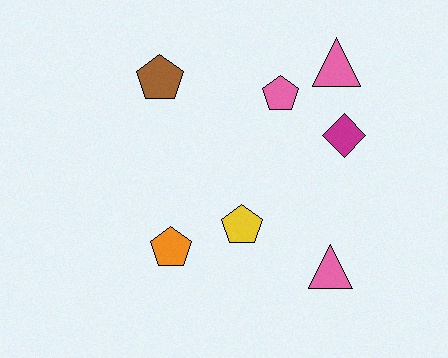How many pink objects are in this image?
There are 3 pink objects.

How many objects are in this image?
There are 7 objects.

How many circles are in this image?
There are no circles.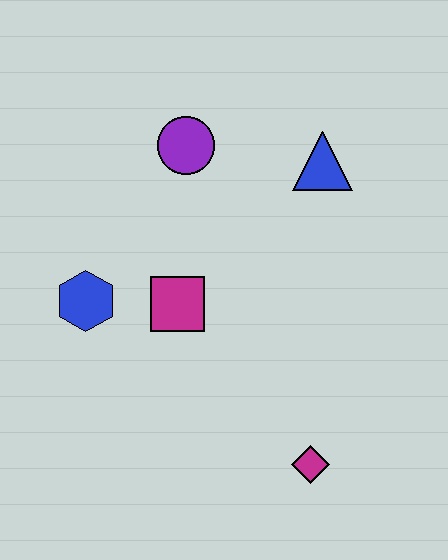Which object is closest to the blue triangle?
The purple circle is closest to the blue triangle.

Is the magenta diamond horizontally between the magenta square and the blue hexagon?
No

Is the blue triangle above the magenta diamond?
Yes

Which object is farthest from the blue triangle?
The magenta diamond is farthest from the blue triangle.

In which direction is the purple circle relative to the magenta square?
The purple circle is above the magenta square.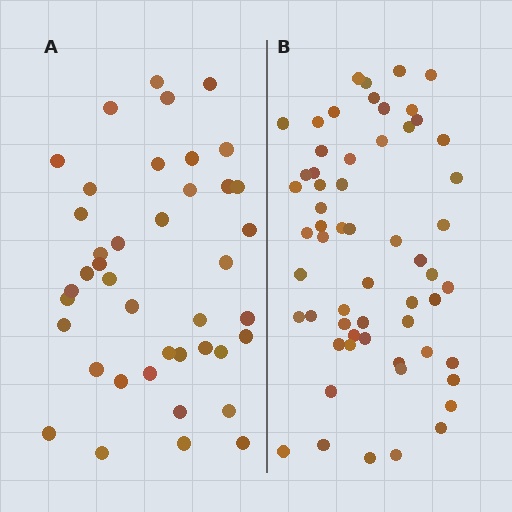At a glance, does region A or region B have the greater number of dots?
Region B (the right region) has more dots.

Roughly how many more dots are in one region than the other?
Region B has approximately 20 more dots than region A.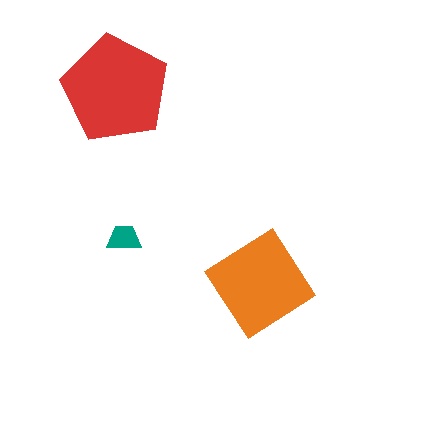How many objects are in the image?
There are 3 objects in the image.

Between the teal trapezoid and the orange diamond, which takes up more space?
The orange diamond.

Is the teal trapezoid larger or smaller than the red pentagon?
Smaller.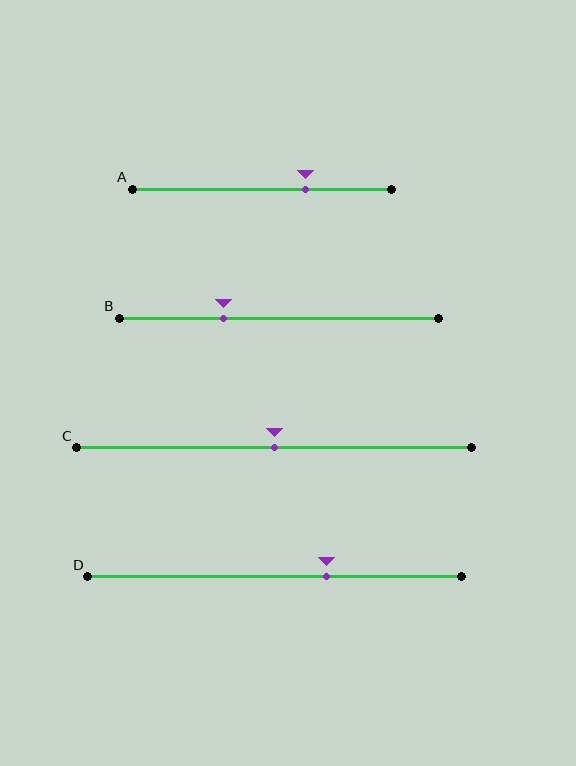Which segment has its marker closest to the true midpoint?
Segment C has its marker closest to the true midpoint.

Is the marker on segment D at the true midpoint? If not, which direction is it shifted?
No, the marker on segment D is shifted to the right by about 14% of the segment length.